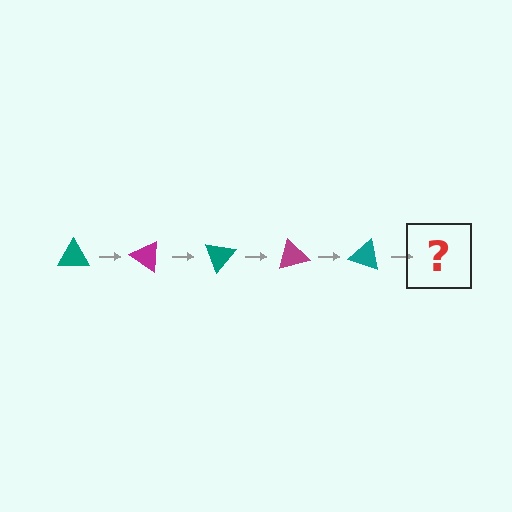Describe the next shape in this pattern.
It should be a magenta triangle, rotated 175 degrees from the start.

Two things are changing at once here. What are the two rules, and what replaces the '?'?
The two rules are that it rotates 35 degrees each step and the color cycles through teal and magenta. The '?' should be a magenta triangle, rotated 175 degrees from the start.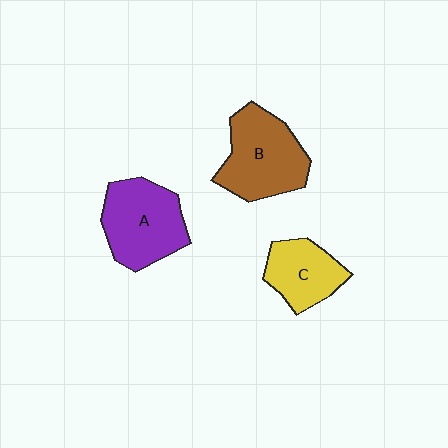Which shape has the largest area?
Shape B (brown).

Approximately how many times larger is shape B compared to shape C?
Approximately 1.5 times.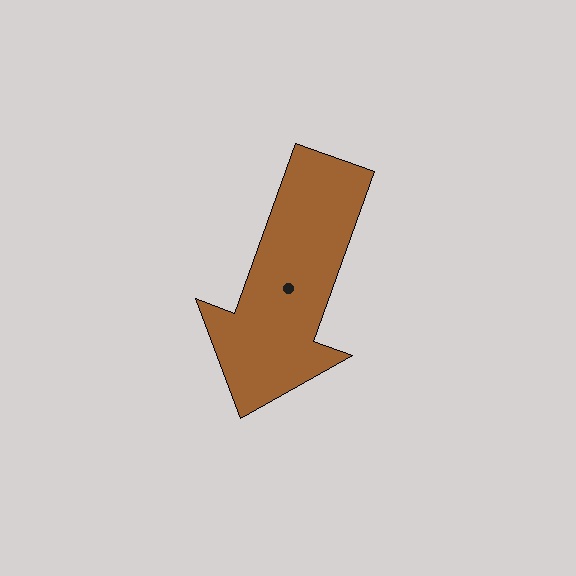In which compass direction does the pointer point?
South.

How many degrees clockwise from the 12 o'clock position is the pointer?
Approximately 200 degrees.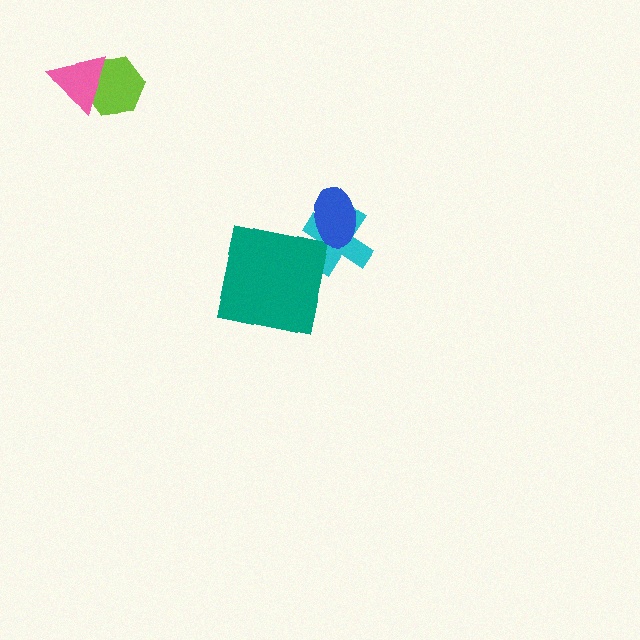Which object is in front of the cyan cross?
The blue ellipse is in front of the cyan cross.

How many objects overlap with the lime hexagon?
1 object overlaps with the lime hexagon.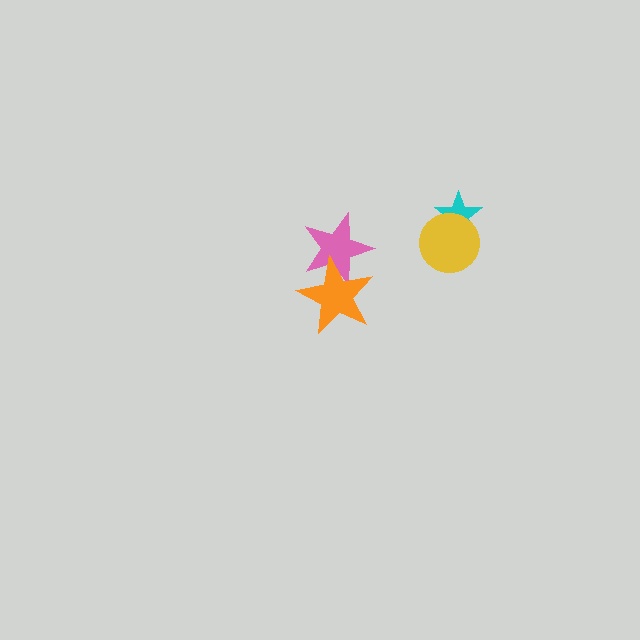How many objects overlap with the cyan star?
1 object overlaps with the cyan star.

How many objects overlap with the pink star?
1 object overlaps with the pink star.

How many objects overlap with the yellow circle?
1 object overlaps with the yellow circle.